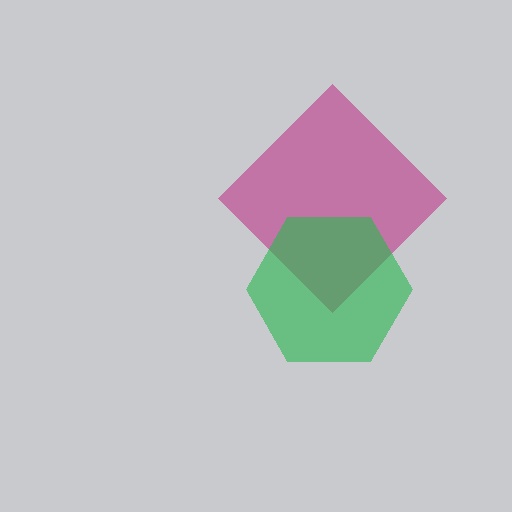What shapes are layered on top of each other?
The layered shapes are: a magenta diamond, a green hexagon.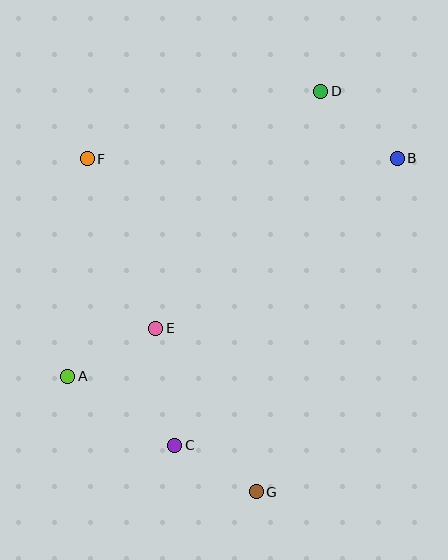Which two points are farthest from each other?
Points D and G are farthest from each other.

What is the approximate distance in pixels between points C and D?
The distance between C and D is approximately 383 pixels.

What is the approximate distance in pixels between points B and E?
The distance between B and E is approximately 295 pixels.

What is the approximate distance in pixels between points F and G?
The distance between F and G is approximately 373 pixels.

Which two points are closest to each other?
Points C and G are closest to each other.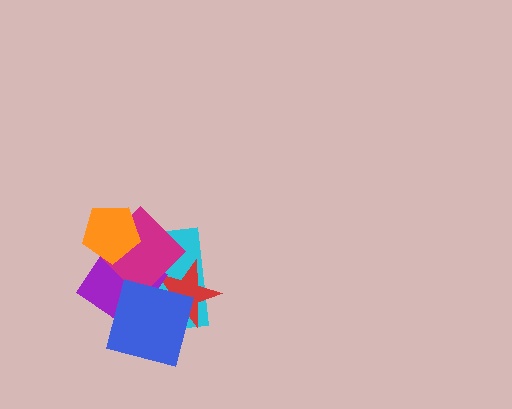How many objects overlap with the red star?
4 objects overlap with the red star.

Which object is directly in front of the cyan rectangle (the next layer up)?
The red star is directly in front of the cyan rectangle.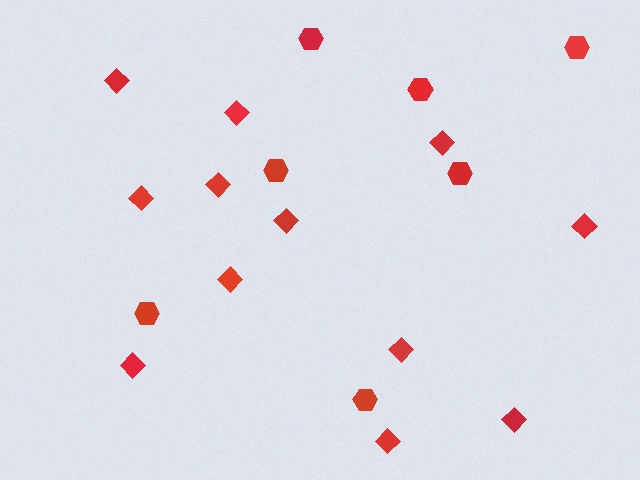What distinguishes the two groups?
There are 2 groups: one group of diamonds (12) and one group of hexagons (7).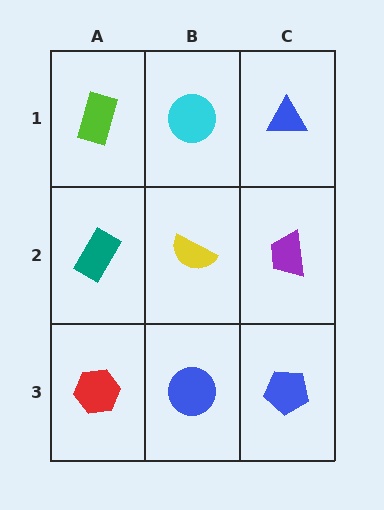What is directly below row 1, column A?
A teal rectangle.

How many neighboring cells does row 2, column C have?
3.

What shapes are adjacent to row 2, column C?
A blue triangle (row 1, column C), a blue pentagon (row 3, column C), a yellow semicircle (row 2, column B).